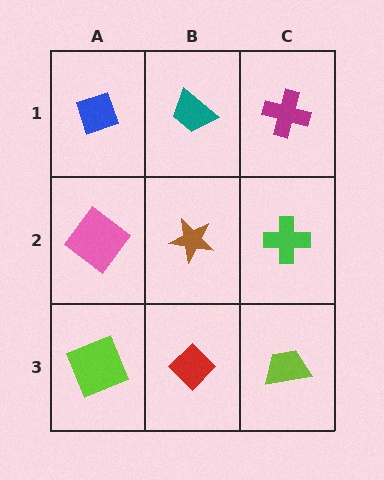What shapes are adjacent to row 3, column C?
A green cross (row 2, column C), a red diamond (row 3, column B).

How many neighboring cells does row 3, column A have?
2.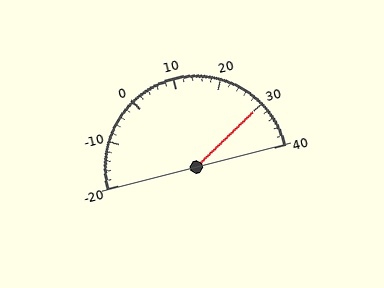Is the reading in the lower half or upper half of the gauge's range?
The reading is in the upper half of the range (-20 to 40).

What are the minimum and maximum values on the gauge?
The gauge ranges from -20 to 40.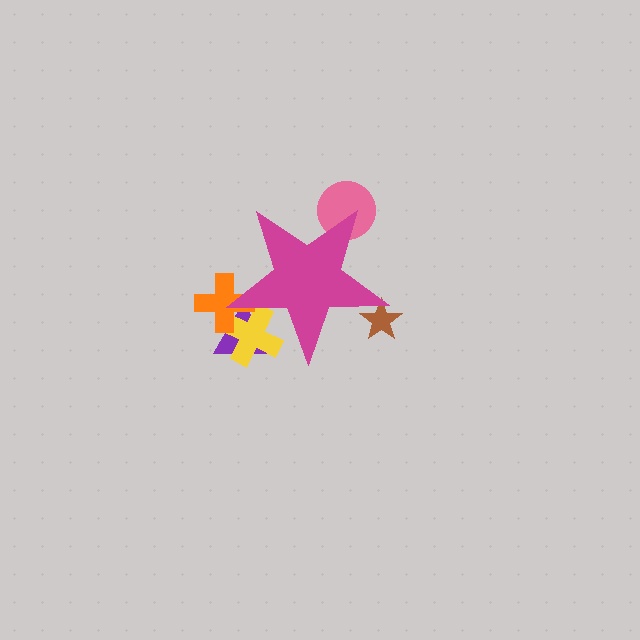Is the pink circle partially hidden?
Yes, the pink circle is partially hidden behind the magenta star.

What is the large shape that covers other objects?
A magenta star.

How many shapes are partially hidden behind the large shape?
5 shapes are partially hidden.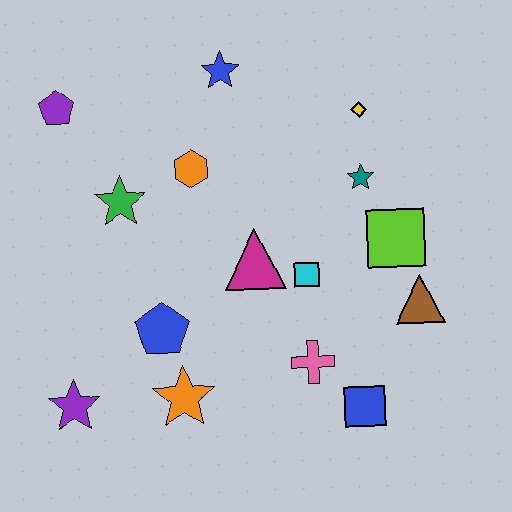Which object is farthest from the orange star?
The yellow diamond is farthest from the orange star.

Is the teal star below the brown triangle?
No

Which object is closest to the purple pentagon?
The green star is closest to the purple pentagon.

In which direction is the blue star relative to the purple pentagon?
The blue star is to the right of the purple pentagon.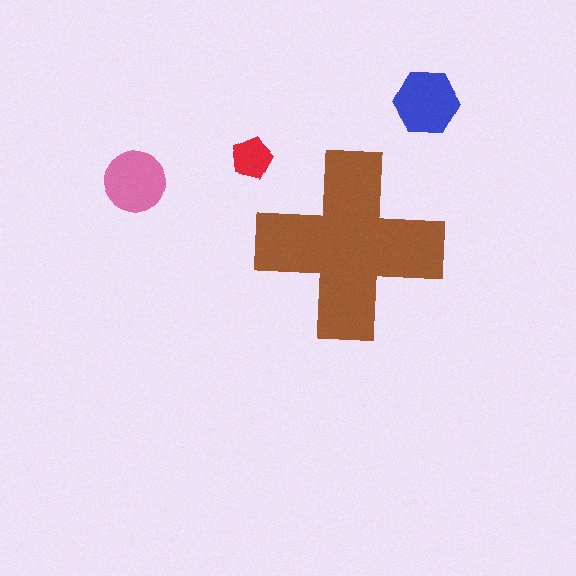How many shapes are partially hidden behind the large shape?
0 shapes are partially hidden.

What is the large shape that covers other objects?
A brown cross.